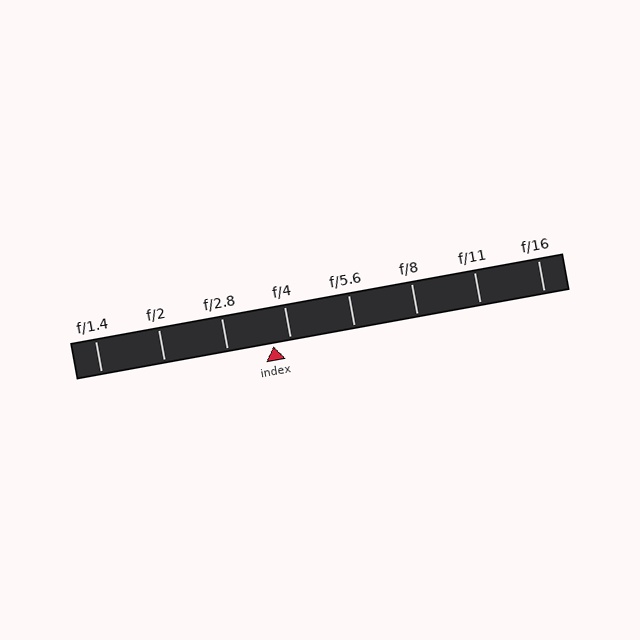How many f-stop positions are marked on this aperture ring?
There are 8 f-stop positions marked.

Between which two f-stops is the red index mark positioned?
The index mark is between f/2.8 and f/4.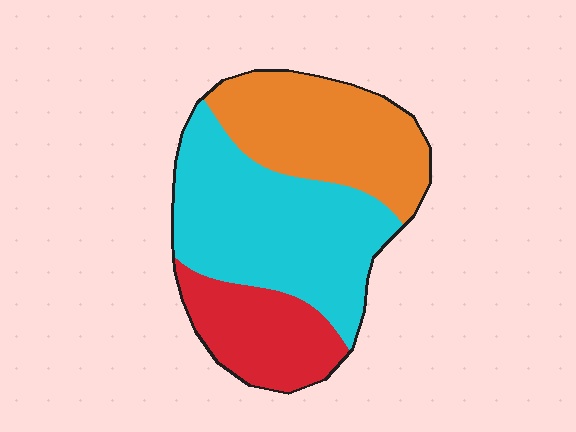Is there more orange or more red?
Orange.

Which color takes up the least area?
Red, at roughly 20%.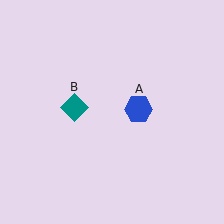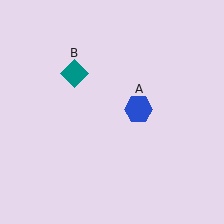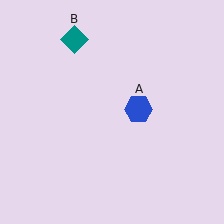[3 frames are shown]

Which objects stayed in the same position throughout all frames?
Blue hexagon (object A) remained stationary.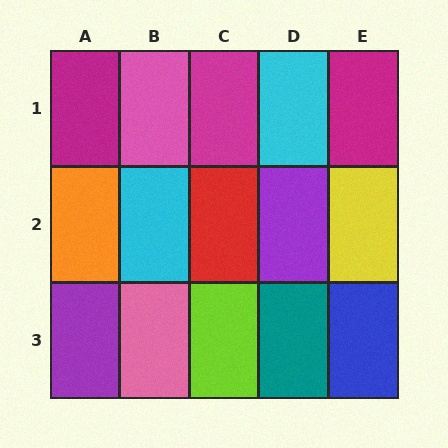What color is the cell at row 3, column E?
Blue.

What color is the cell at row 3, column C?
Lime.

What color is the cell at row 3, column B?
Pink.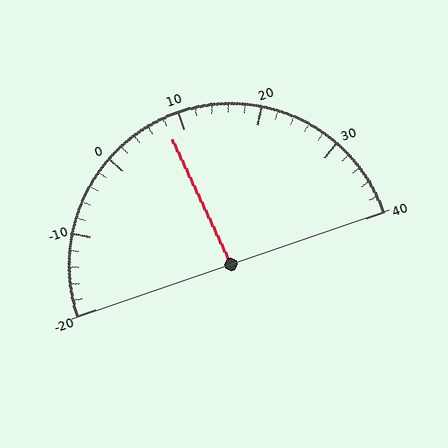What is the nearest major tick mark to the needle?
The nearest major tick mark is 10.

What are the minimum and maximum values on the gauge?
The gauge ranges from -20 to 40.